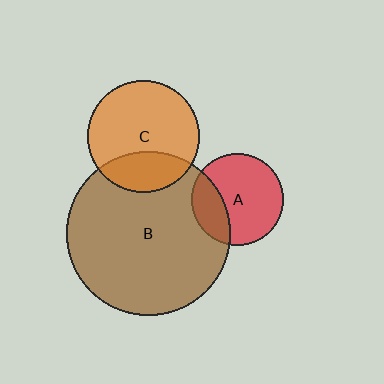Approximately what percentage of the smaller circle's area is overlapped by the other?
Approximately 25%.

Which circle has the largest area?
Circle B (brown).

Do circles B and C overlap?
Yes.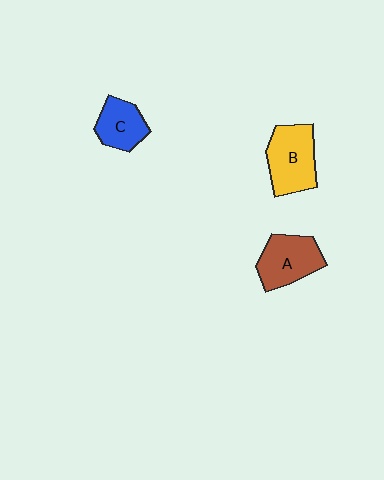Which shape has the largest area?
Shape B (yellow).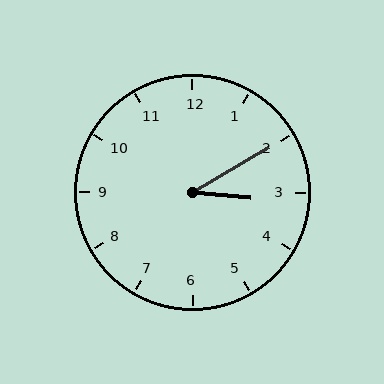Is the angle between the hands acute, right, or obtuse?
It is acute.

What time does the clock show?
3:10.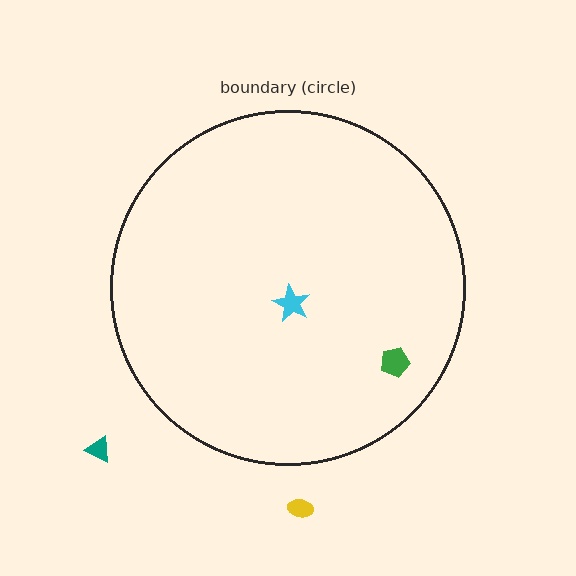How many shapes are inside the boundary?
2 inside, 2 outside.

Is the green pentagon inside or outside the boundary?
Inside.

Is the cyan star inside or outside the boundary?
Inside.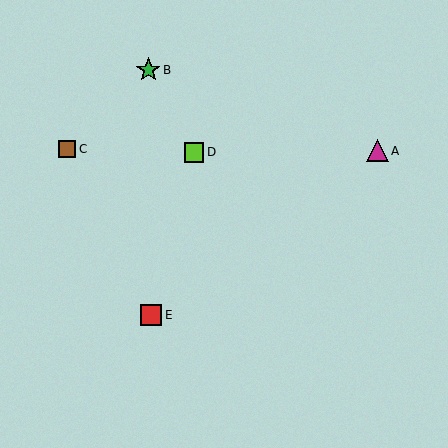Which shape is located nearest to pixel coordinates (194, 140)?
The lime square (labeled D) at (194, 152) is nearest to that location.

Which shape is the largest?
The green star (labeled B) is the largest.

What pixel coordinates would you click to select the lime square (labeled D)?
Click at (194, 152) to select the lime square D.